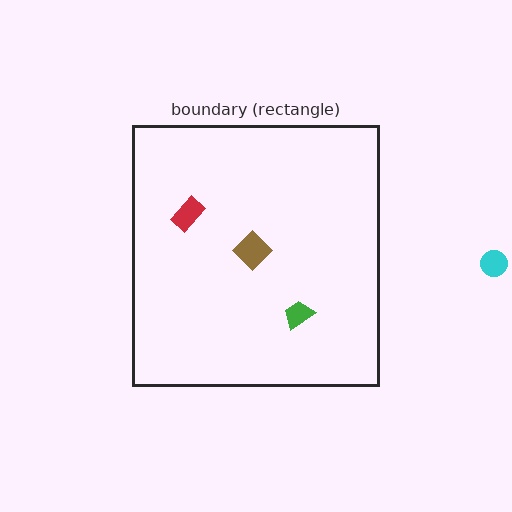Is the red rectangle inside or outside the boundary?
Inside.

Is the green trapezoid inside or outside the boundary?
Inside.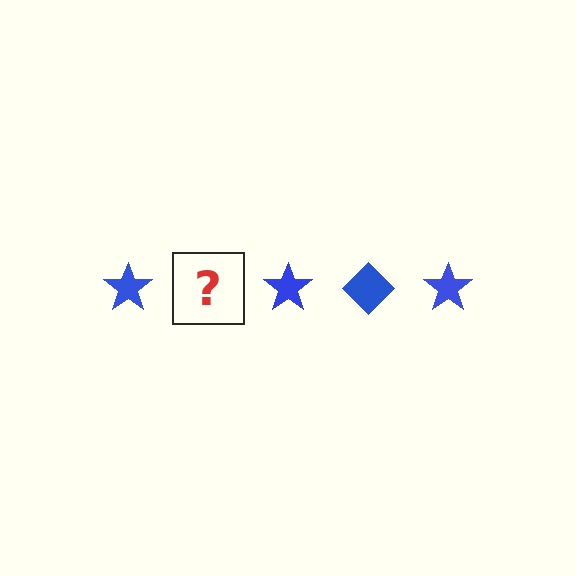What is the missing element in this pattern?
The missing element is a blue diamond.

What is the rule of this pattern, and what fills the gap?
The rule is that the pattern cycles through star, diamond shapes in blue. The gap should be filled with a blue diamond.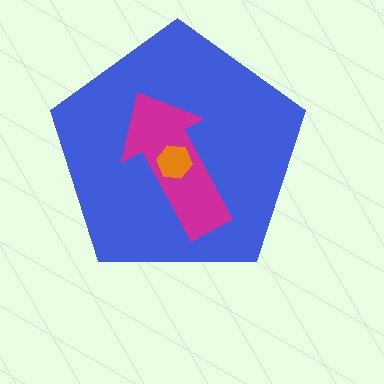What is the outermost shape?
The blue pentagon.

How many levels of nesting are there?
3.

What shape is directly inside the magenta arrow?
The orange hexagon.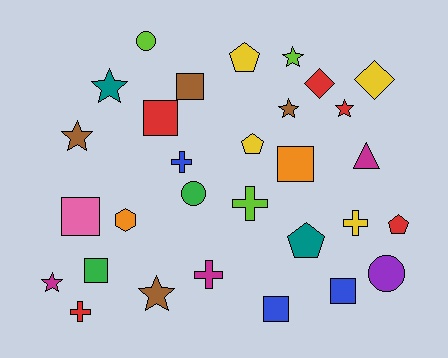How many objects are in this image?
There are 30 objects.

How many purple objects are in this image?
There is 1 purple object.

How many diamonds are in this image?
There are 2 diamonds.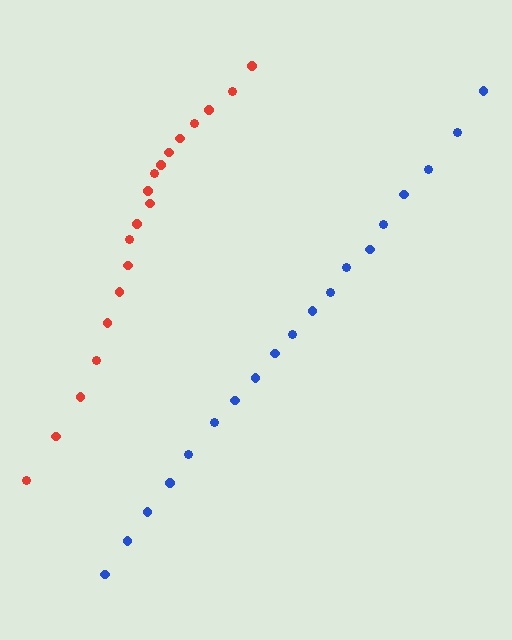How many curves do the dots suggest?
There are 2 distinct paths.